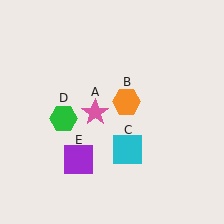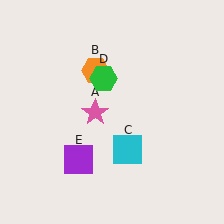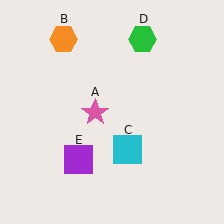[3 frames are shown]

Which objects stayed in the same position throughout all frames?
Pink star (object A) and cyan square (object C) and purple square (object E) remained stationary.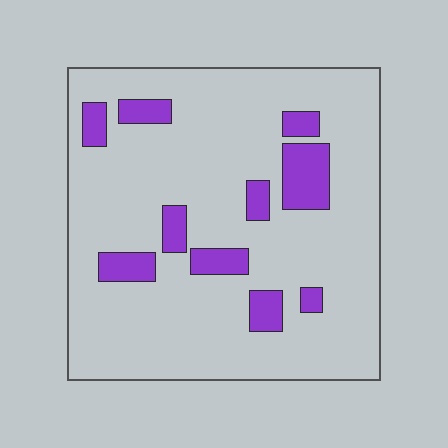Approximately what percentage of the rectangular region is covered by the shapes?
Approximately 15%.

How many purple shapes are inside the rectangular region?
10.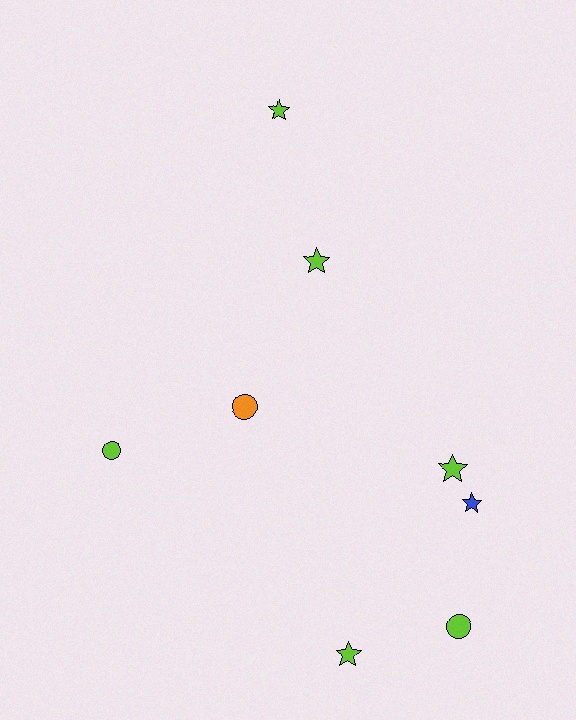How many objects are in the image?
There are 8 objects.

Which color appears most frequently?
Lime, with 6 objects.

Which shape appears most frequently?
Star, with 5 objects.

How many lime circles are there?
There are 2 lime circles.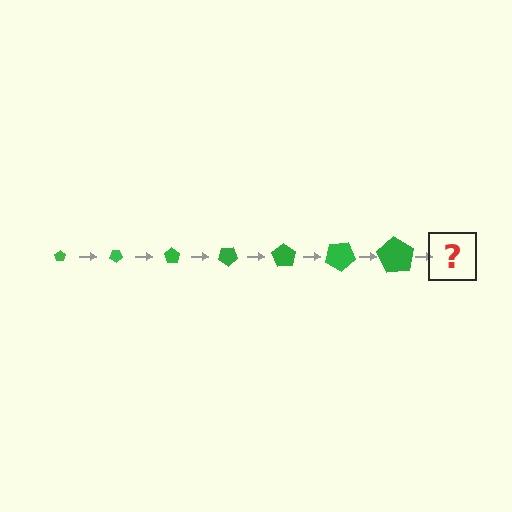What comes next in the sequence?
The next element should be a pentagon, larger than the previous one and rotated 245 degrees from the start.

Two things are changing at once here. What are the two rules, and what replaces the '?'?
The two rules are that the pentagon grows larger each step and it rotates 35 degrees each step. The '?' should be a pentagon, larger than the previous one and rotated 245 degrees from the start.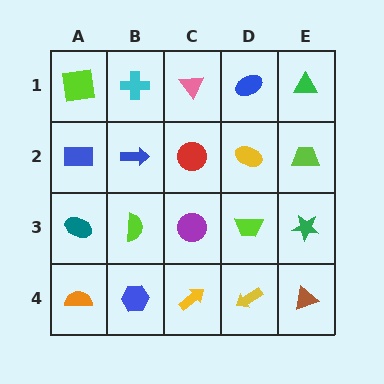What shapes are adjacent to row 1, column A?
A blue rectangle (row 2, column A), a cyan cross (row 1, column B).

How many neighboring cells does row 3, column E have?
3.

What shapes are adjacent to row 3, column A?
A blue rectangle (row 2, column A), an orange semicircle (row 4, column A), a lime semicircle (row 3, column B).